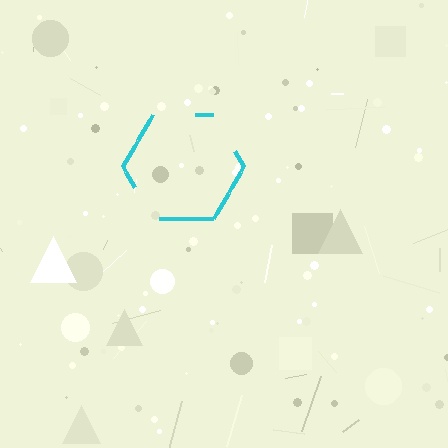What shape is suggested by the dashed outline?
The dashed outline suggests a hexagon.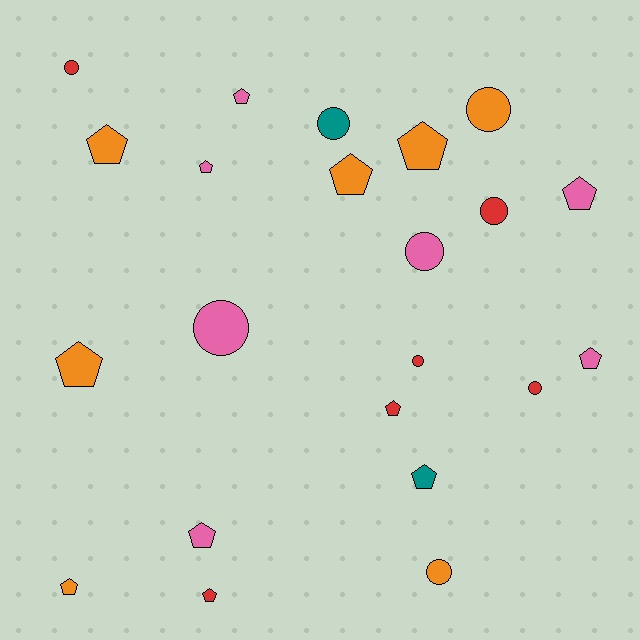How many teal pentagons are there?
There is 1 teal pentagon.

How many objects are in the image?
There are 22 objects.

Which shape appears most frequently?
Pentagon, with 13 objects.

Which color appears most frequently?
Orange, with 7 objects.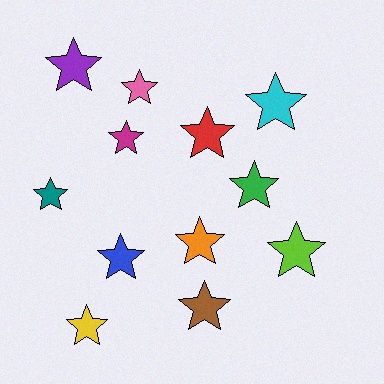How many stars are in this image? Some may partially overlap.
There are 12 stars.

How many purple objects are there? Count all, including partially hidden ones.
There is 1 purple object.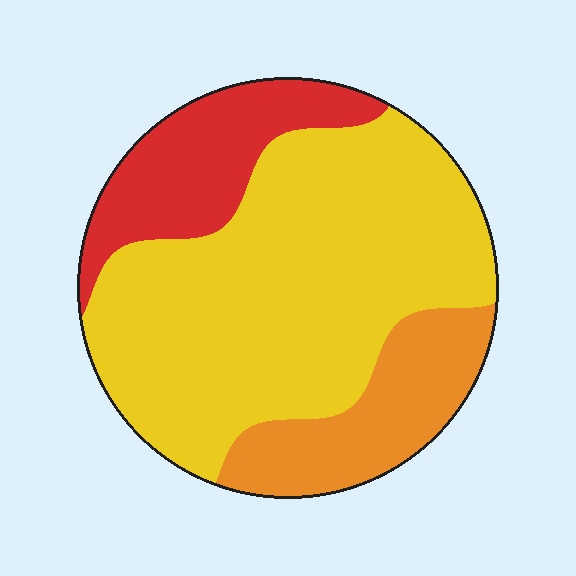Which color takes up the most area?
Yellow, at roughly 65%.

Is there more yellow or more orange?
Yellow.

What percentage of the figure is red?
Red covers about 20% of the figure.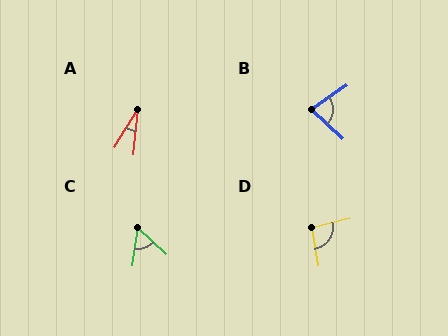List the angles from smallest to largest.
A (26°), C (55°), B (78°), D (95°).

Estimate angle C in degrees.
Approximately 55 degrees.